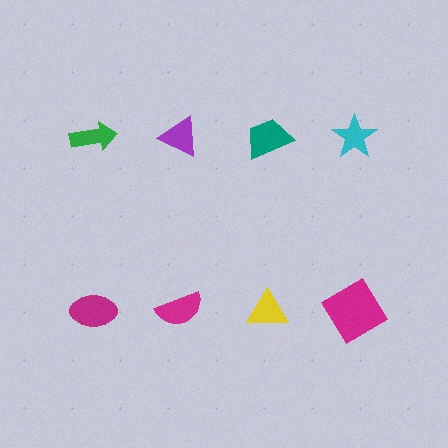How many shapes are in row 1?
4 shapes.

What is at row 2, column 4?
A magenta diamond.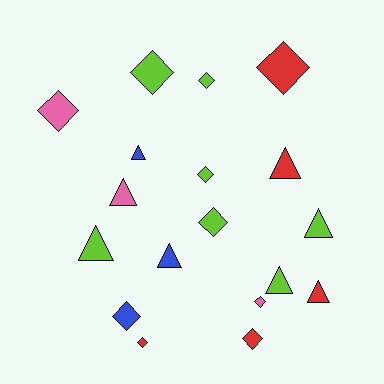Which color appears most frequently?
Lime, with 7 objects.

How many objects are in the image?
There are 18 objects.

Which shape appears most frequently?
Diamond, with 10 objects.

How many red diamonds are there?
There are 3 red diamonds.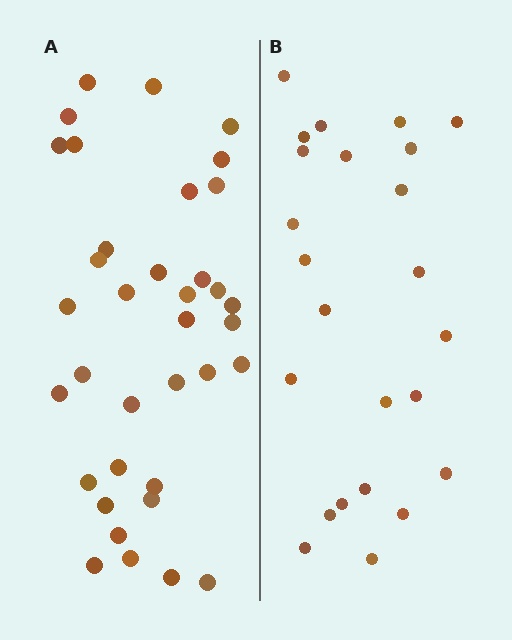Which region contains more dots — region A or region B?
Region A (the left region) has more dots.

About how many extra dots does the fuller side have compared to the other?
Region A has roughly 12 or so more dots than region B.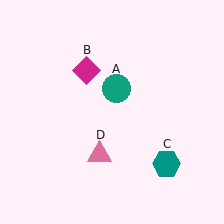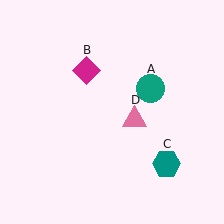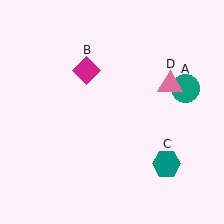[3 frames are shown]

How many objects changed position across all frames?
2 objects changed position: teal circle (object A), pink triangle (object D).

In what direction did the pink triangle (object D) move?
The pink triangle (object D) moved up and to the right.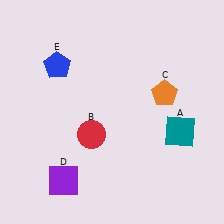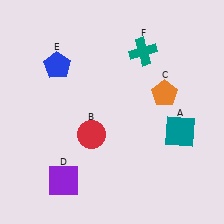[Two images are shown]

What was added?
A teal cross (F) was added in Image 2.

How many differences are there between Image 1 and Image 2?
There is 1 difference between the two images.